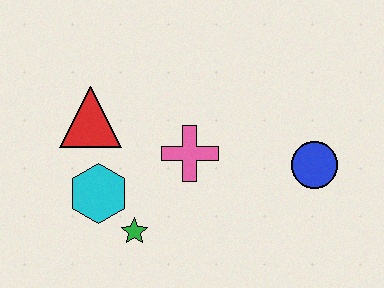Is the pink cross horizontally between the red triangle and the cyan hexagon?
No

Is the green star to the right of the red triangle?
Yes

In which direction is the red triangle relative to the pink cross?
The red triangle is to the left of the pink cross.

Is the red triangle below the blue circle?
No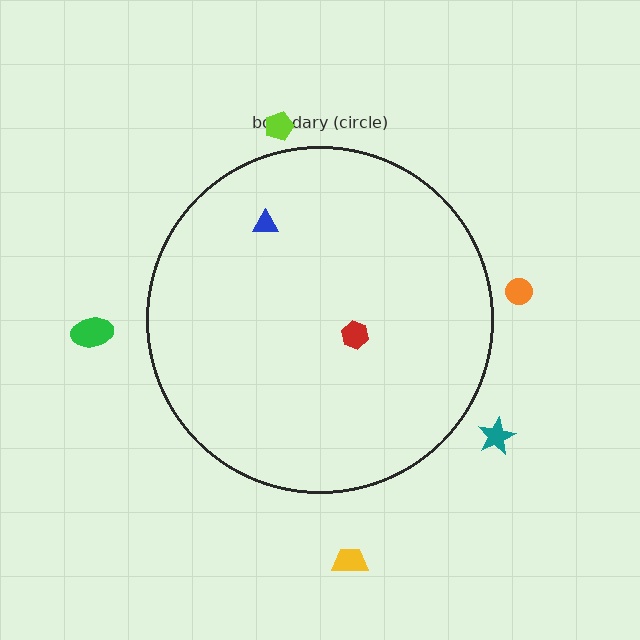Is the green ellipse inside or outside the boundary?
Outside.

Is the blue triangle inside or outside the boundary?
Inside.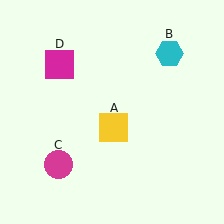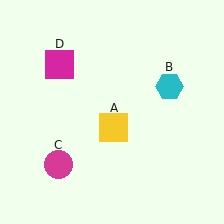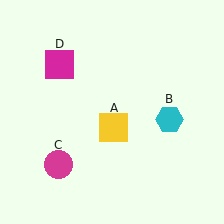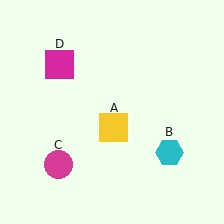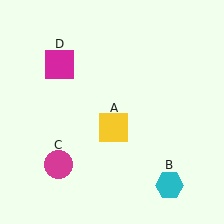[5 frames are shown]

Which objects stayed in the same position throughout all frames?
Yellow square (object A) and magenta circle (object C) and magenta square (object D) remained stationary.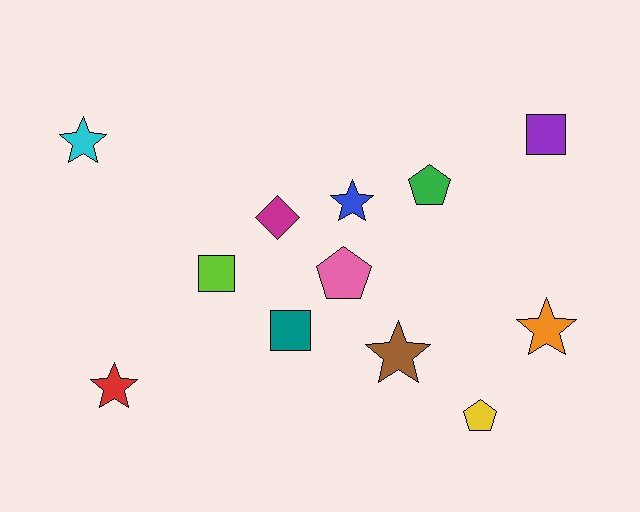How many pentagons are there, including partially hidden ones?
There are 3 pentagons.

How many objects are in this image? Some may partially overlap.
There are 12 objects.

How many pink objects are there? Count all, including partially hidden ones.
There is 1 pink object.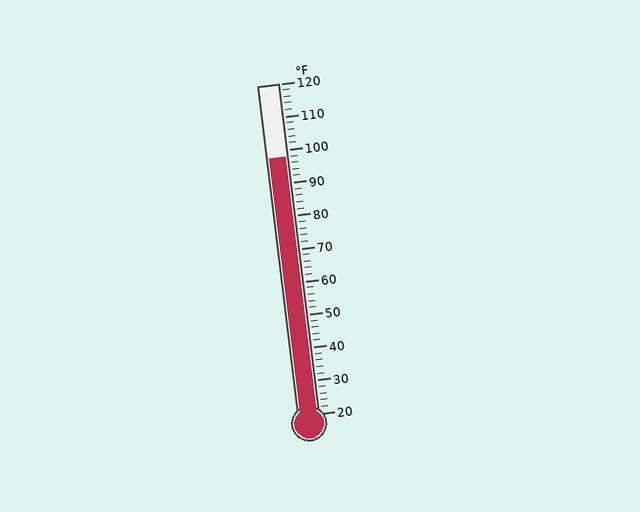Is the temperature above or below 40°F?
The temperature is above 40°F.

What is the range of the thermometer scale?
The thermometer scale ranges from 20°F to 120°F.